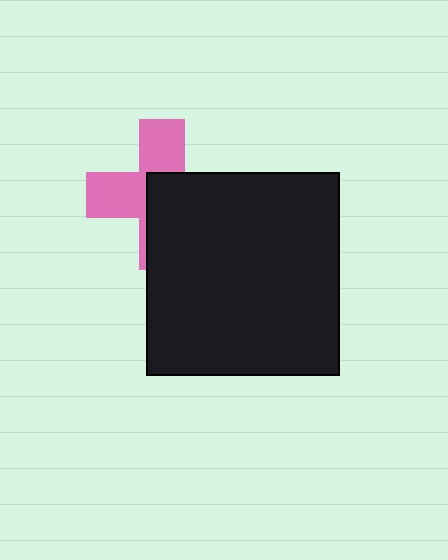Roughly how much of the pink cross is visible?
About half of it is visible (roughly 46%).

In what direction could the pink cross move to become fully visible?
The pink cross could move toward the upper-left. That would shift it out from behind the black rectangle entirely.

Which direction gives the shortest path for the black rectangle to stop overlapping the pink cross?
Moving toward the lower-right gives the shortest separation.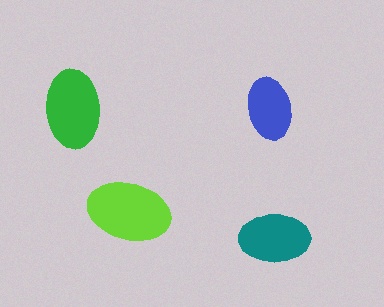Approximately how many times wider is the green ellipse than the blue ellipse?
About 1.5 times wider.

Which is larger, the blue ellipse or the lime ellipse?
The lime one.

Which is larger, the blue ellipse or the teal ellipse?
The teal one.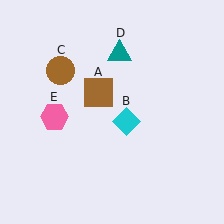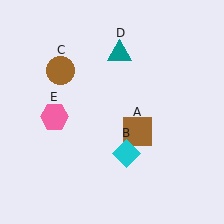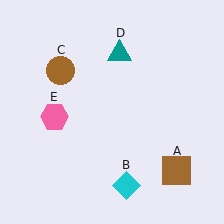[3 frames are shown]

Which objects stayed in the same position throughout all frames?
Brown circle (object C) and teal triangle (object D) and pink hexagon (object E) remained stationary.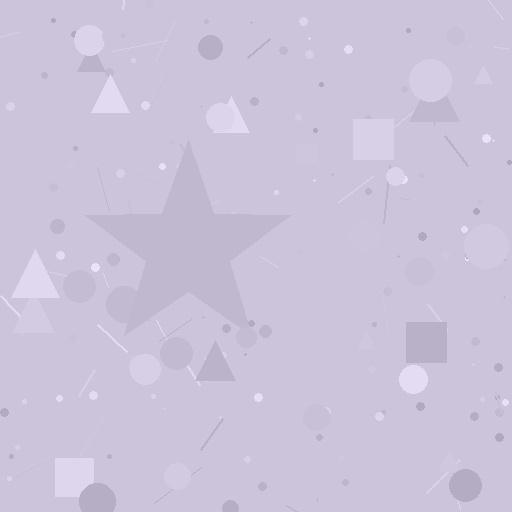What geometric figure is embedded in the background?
A star is embedded in the background.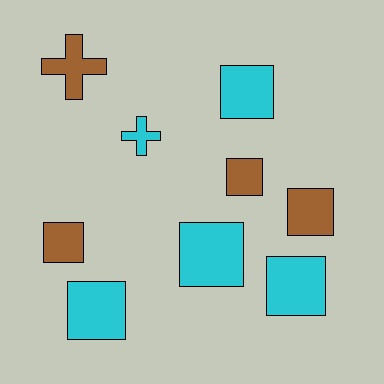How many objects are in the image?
There are 9 objects.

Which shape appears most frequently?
Square, with 7 objects.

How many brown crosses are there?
There is 1 brown cross.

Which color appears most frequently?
Cyan, with 5 objects.